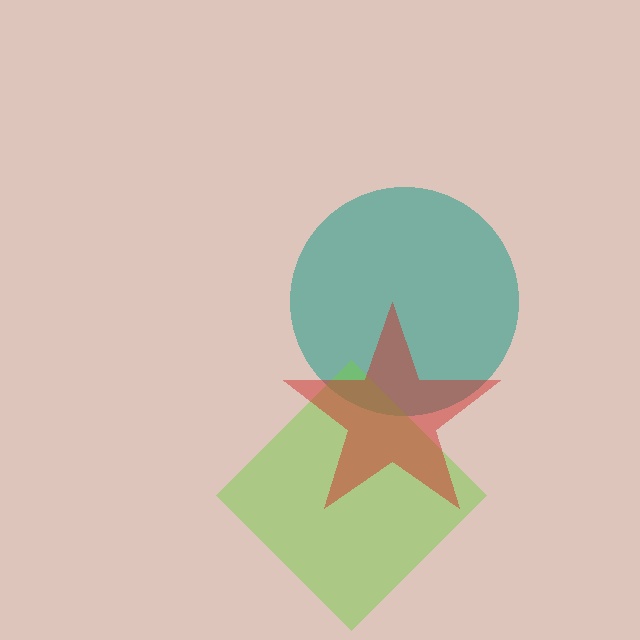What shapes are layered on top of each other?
The layered shapes are: a teal circle, a lime diamond, a red star.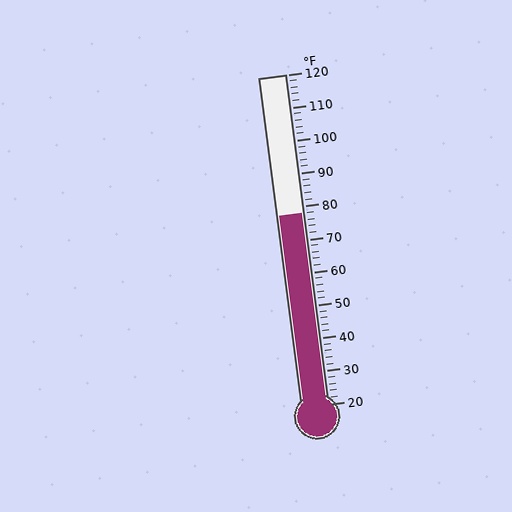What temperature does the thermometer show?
The thermometer shows approximately 78°F.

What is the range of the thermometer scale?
The thermometer scale ranges from 20°F to 120°F.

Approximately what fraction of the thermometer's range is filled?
The thermometer is filled to approximately 60% of its range.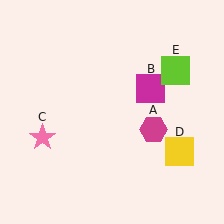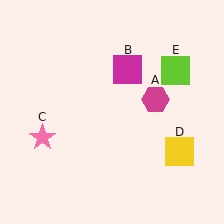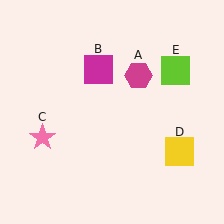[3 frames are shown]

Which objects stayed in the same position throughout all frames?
Pink star (object C) and yellow square (object D) and lime square (object E) remained stationary.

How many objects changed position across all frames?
2 objects changed position: magenta hexagon (object A), magenta square (object B).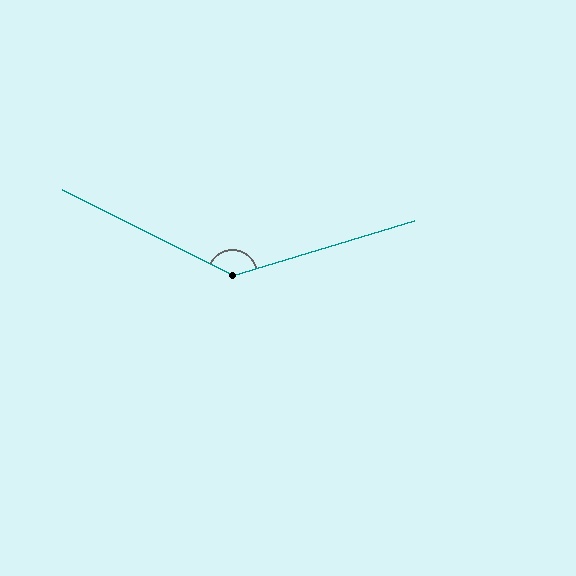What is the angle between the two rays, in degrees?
Approximately 137 degrees.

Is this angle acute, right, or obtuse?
It is obtuse.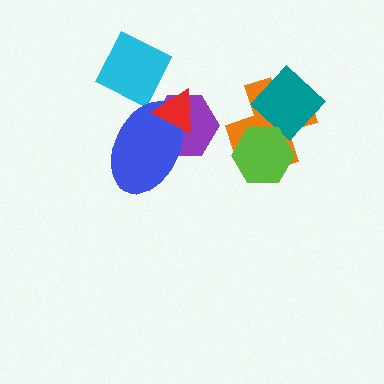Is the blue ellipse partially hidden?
Yes, it is partially covered by another shape.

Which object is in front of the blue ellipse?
The red triangle is in front of the blue ellipse.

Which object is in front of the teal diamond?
The lime hexagon is in front of the teal diamond.